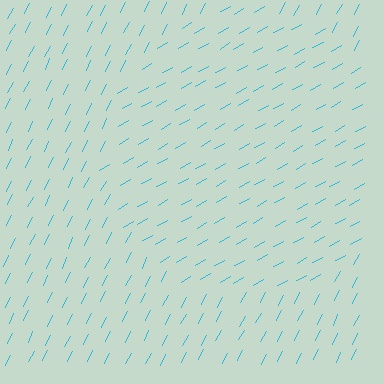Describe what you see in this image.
The image is filled with small cyan line segments. A circle region in the image has lines oriented differently from the surrounding lines, creating a visible texture boundary.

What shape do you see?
I see a circle.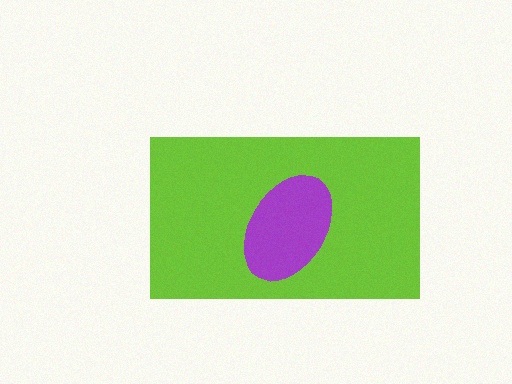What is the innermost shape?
The purple ellipse.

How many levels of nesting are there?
2.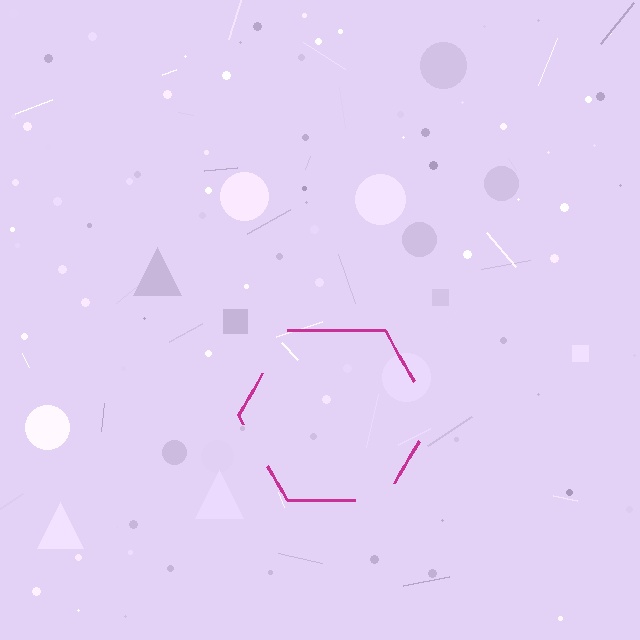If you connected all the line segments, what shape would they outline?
They would outline a hexagon.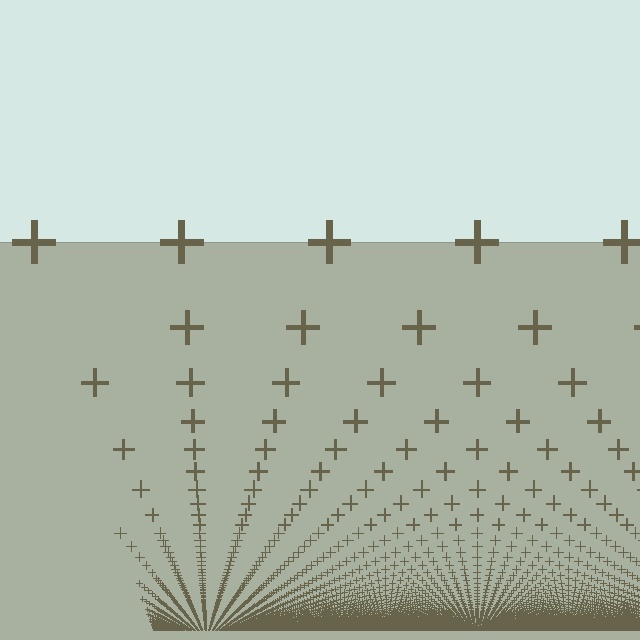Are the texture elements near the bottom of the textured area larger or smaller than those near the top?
Smaller. The gradient is inverted — elements near the bottom are smaller and denser.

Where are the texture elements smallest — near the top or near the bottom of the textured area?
Near the bottom.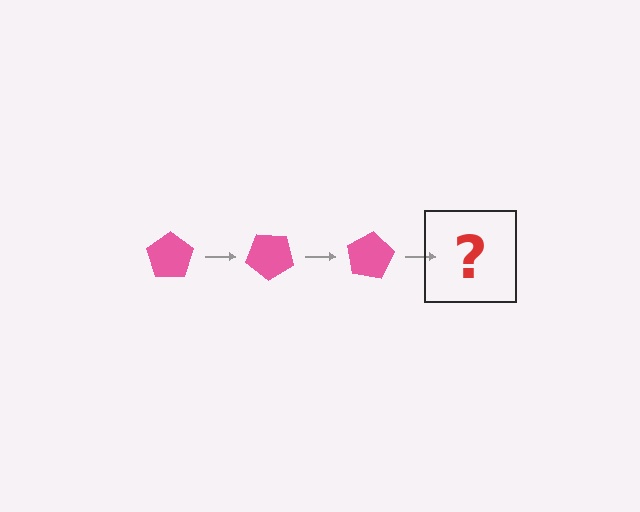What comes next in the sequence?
The next element should be a pink pentagon rotated 120 degrees.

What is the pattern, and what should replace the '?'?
The pattern is that the pentagon rotates 40 degrees each step. The '?' should be a pink pentagon rotated 120 degrees.